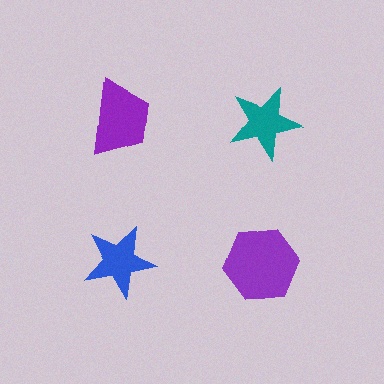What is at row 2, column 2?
A purple hexagon.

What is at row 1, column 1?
A purple trapezoid.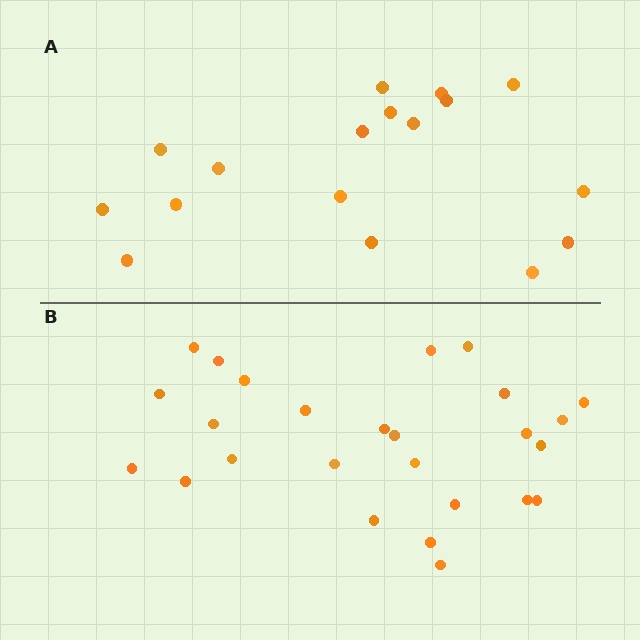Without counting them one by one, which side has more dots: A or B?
Region B (the bottom region) has more dots.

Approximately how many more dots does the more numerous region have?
Region B has roughly 8 or so more dots than region A.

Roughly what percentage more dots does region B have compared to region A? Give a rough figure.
About 55% more.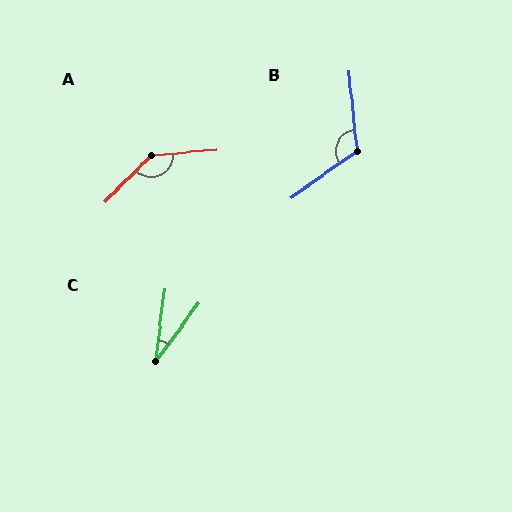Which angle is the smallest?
C, at approximately 30 degrees.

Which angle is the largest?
A, at approximately 140 degrees.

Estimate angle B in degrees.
Approximately 119 degrees.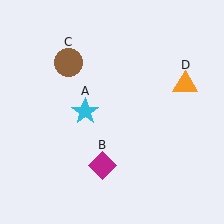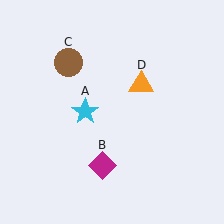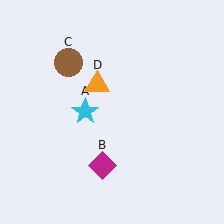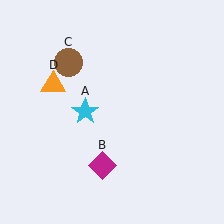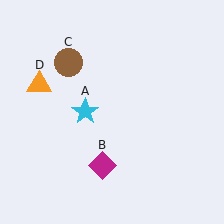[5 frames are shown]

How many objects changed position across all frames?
1 object changed position: orange triangle (object D).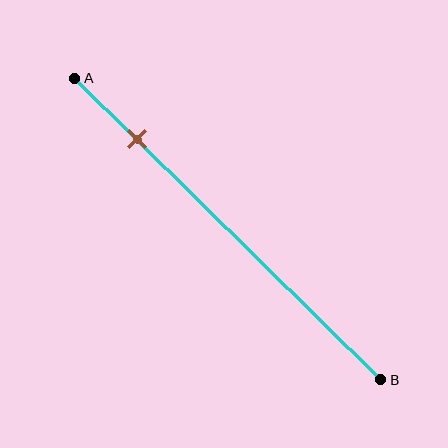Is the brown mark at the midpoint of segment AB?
No, the mark is at about 20% from A, not at the 50% midpoint.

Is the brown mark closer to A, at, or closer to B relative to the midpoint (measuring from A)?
The brown mark is closer to point A than the midpoint of segment AB.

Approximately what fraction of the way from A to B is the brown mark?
The brown mark is approximately 20% of the way from A to B.